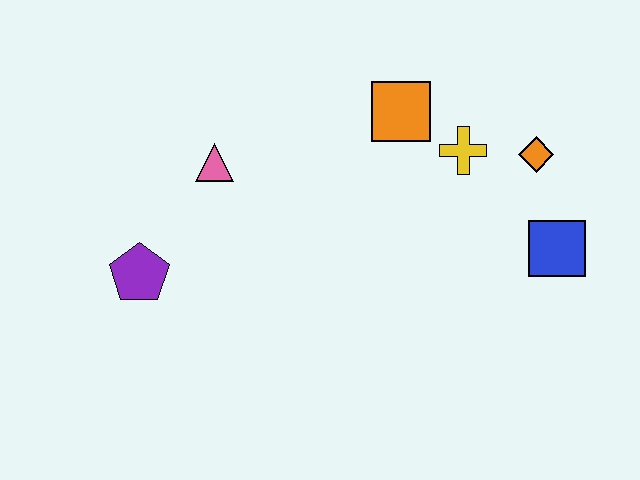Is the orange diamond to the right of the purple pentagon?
Yes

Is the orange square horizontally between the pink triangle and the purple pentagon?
No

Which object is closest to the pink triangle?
The purple pentagon is closest to the pink triangle.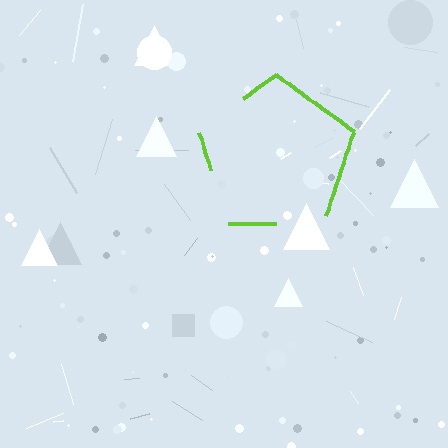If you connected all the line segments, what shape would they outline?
They would outline a pentagon.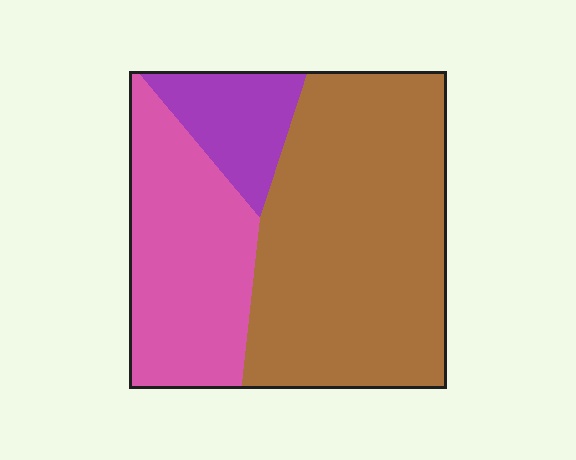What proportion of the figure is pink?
Pink takes up about one third (1/3) of the figure.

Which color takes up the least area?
Purple, at roughly 10%.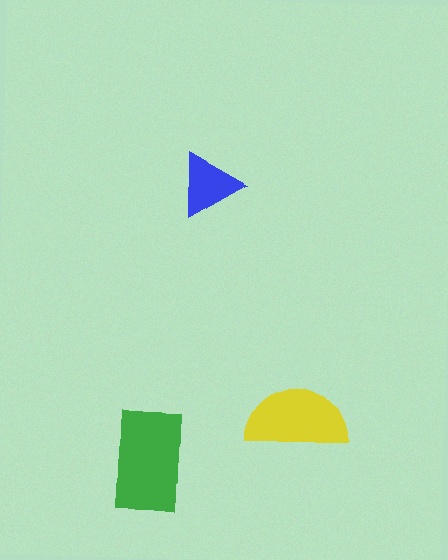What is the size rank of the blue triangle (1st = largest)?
3rd.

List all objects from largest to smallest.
The green rectangle, the yellow semicircle, the blue triangle.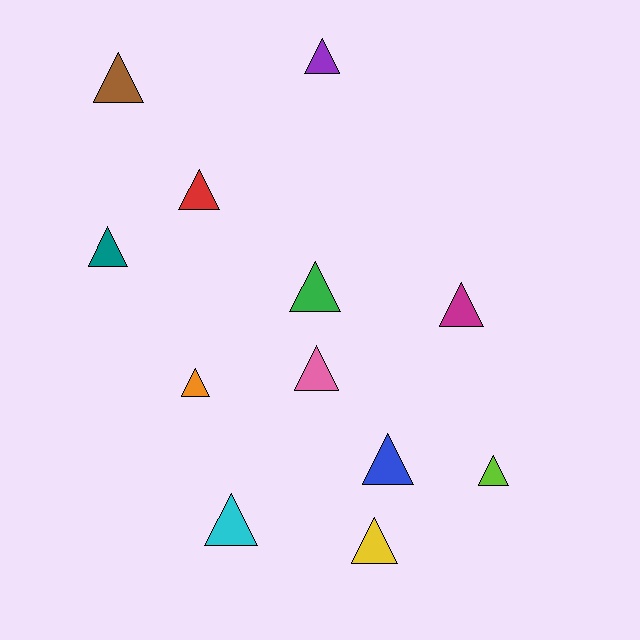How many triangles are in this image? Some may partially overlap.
There are 12 triangles.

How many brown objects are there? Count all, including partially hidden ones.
There is 1 brown object.